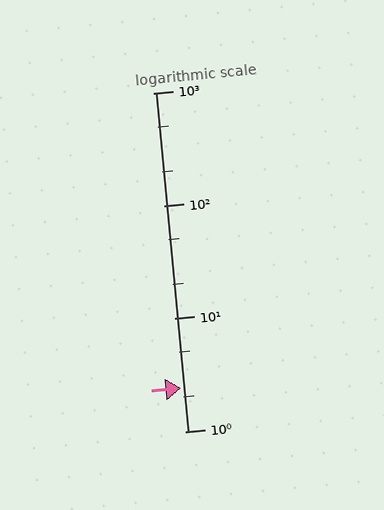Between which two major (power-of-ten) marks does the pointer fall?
The pointer is between 1 and 10.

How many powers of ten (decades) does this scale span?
The scale spans 3 decades, from 1 to 1000.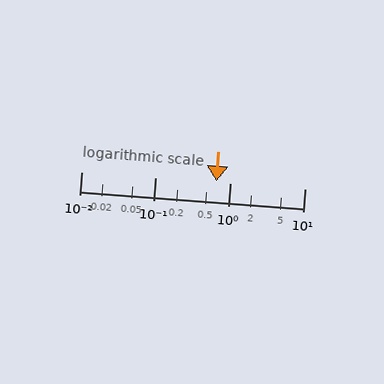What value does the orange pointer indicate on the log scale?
The pointer indicates approximately 0.66.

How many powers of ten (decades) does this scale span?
The scale spans 3 decades, from 0.01 to 10.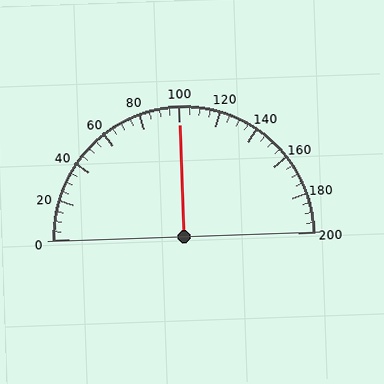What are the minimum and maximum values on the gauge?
The gauge ranges from 0 to 200.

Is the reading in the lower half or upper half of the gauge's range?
The reading is in the upper half of the range (0 to 200).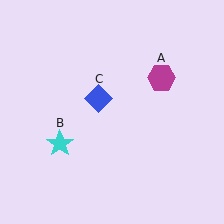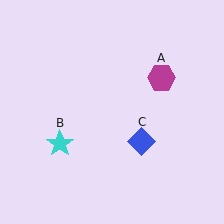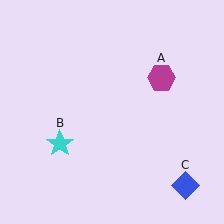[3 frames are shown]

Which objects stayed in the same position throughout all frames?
Magenta hexagon (object A) and cyan star (object B) remained stationary.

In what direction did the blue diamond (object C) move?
The blue diamond (object C) moved down and to the right.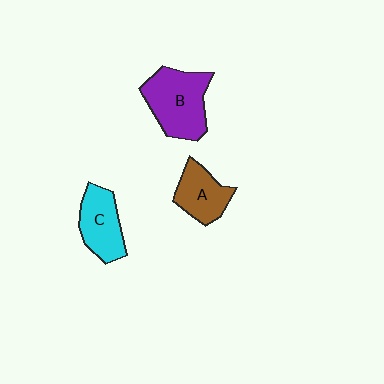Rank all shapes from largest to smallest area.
From largest to smallest: B (purple), C (cyan), A (brown).